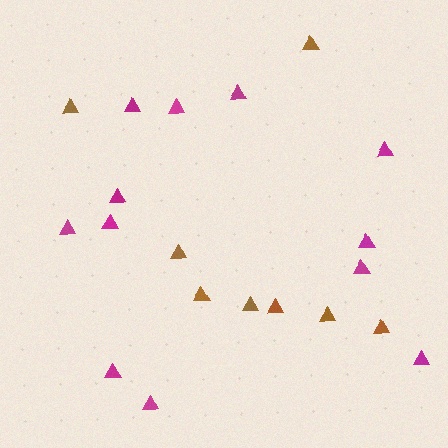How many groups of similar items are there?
There are 2 groups: one group of brown triangles (8) and one group of magenta triangles (12).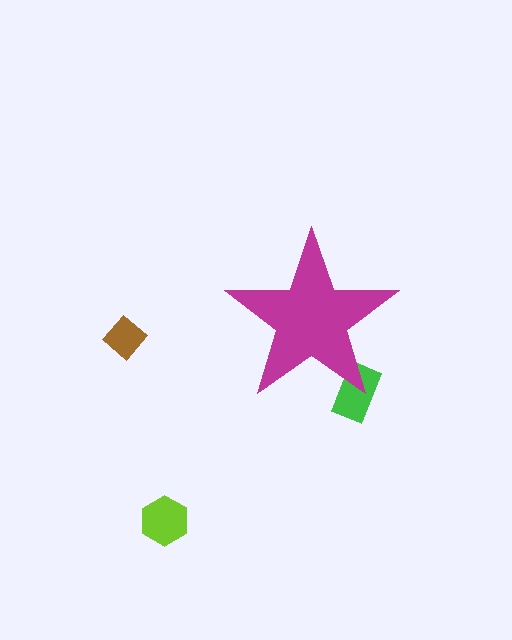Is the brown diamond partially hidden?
No, the brown diamond is fully visible.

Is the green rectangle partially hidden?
Yes, the green rectangle is partially hidden behind the magenta star.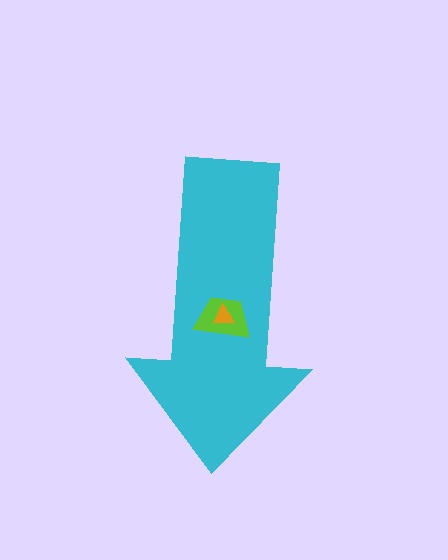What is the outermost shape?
The cyan arrow.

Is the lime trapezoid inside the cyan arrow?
Yes.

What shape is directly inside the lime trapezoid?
The orange triangle.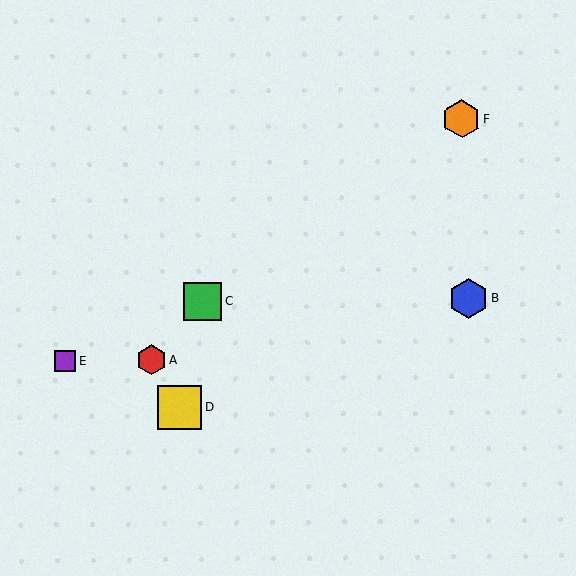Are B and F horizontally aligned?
No, B is at y≈299 and F is at y≈119.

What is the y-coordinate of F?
Object F is at y≈119.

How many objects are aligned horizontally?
2 objects (B, C) are aligned horizontally.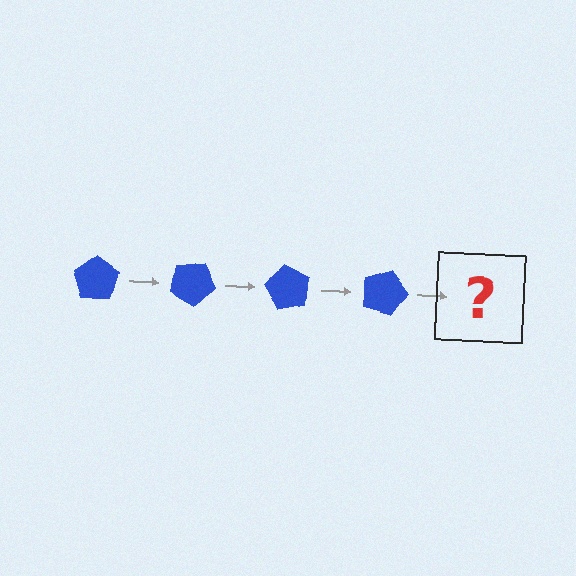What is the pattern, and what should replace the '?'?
The pattern is that the pentagon rotates 30 degrees each step. The '?' should be a blue pentagon rotated 120 degrees.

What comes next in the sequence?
The next element should be a blue pentagon rotated 120 degrees.